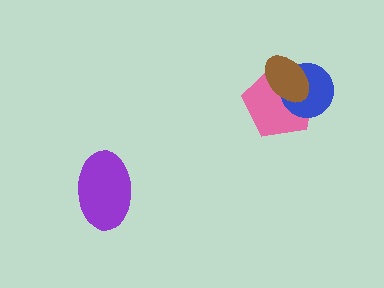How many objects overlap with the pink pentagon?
2 objects overlap with the pink pentagon.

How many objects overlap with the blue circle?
2 objects overlap with the blue circle.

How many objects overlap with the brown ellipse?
2 objects overlap with the brown ellipse.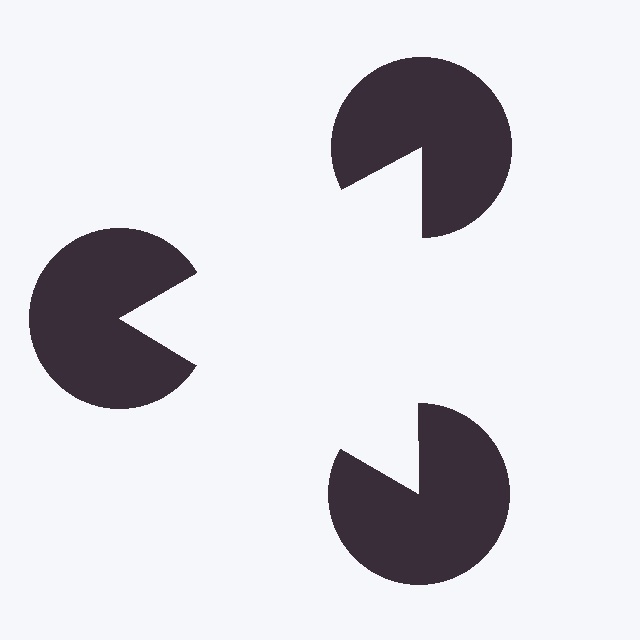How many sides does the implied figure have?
3 sides.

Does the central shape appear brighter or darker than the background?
It typically appears slightly brighter than the background, even though no actual brightness change is drawn.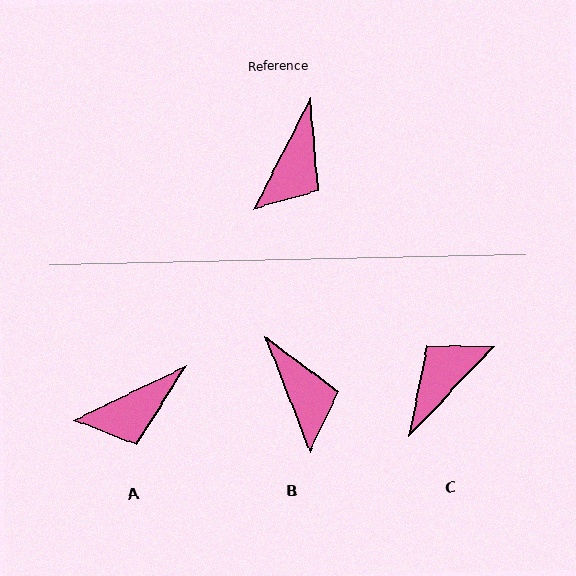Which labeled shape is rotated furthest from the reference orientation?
C, about 164 degrees away.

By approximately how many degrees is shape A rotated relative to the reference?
Approximately 37 degrees clockwise.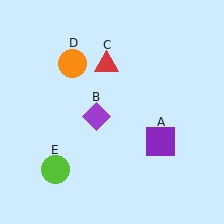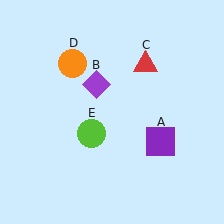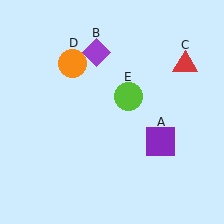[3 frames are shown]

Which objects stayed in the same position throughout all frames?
Purple square (object A) and orange circle (object D) remained stationary.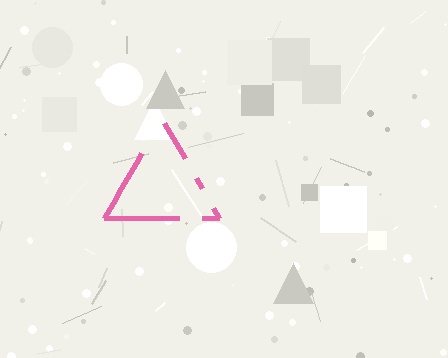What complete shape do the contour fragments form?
The contour fragments form a triangle.